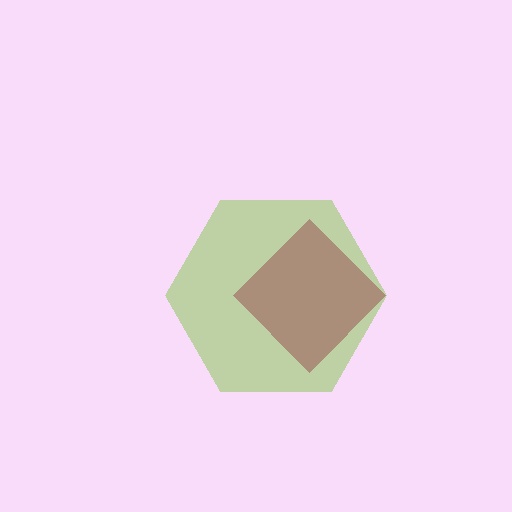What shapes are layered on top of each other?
The layered shapes are: a magenta diamond, a lime hexagon.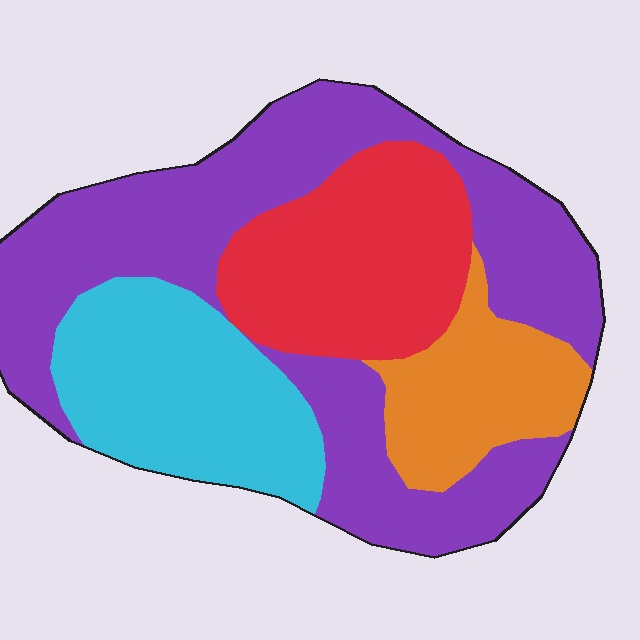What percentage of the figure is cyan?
Cyan covers about 20% of the figure.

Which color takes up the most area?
Purple, at roughly 45%.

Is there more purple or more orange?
Purple.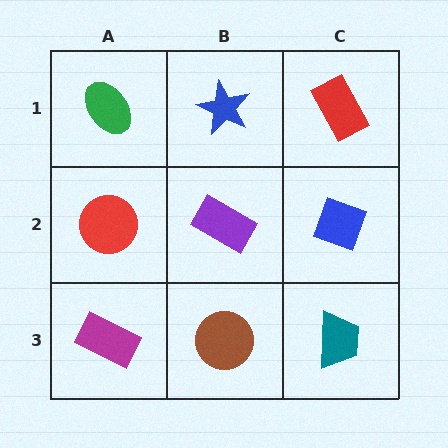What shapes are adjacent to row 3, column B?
A purple rectangle (row 2, column B), a magenta rectangle (row 3, column A), a teal trapezoid (row 3, column C).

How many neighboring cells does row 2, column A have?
3.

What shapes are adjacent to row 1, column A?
A red circle (row 2, column A), a blue star (row 1, column B).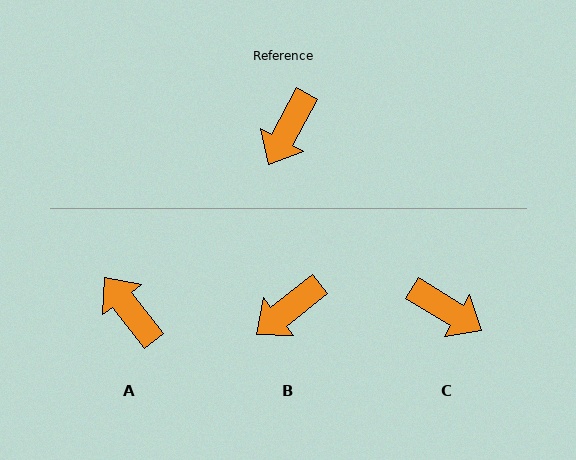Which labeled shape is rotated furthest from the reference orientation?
A, about 114 degrees away.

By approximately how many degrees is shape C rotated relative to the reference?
Approximately 87 degrees counter-clockwise.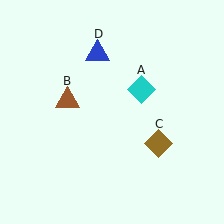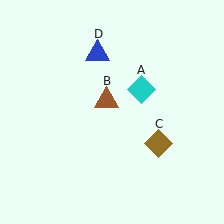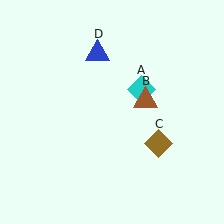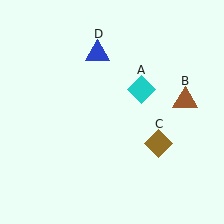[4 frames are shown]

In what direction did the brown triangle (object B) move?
The brown triangle (object B) moved right.